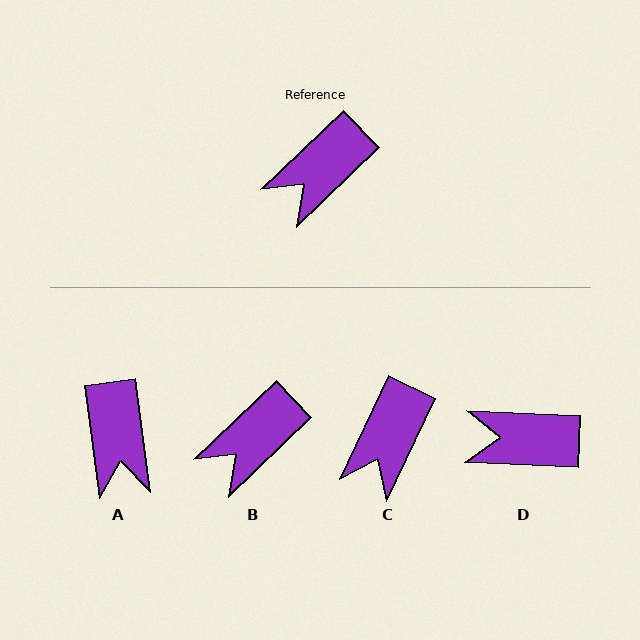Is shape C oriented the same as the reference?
No, it is off by about 21 degrees.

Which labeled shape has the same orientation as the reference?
B.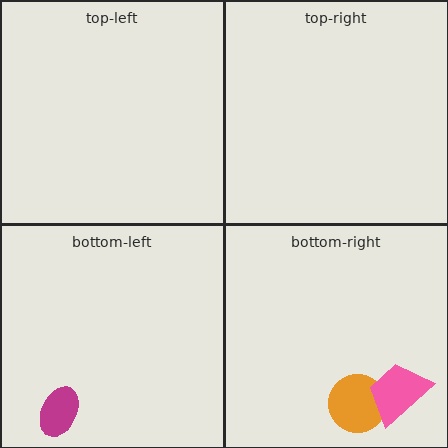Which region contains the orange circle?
The bottom-right region.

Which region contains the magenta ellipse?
The bottom-left region.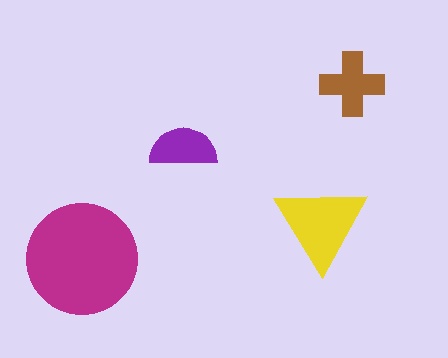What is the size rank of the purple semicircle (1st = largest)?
4th.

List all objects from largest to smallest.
The magenta circle, the yellow triangle, the brown cross, the purple semicircle.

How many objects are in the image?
There are 4 objects in the image.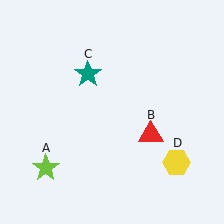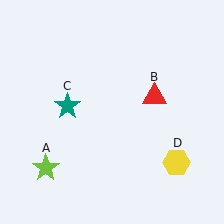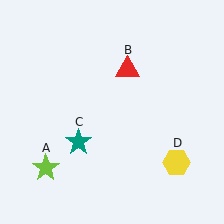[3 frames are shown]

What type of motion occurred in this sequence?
The red triangle (object B), teal star (object C) rotated counterclockwise around the center of the scene.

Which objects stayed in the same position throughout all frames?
Lime star (object A) and yellow hexagon (object D) remained stationary.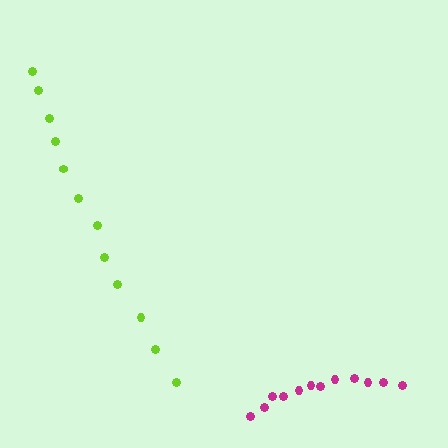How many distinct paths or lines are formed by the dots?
There are 2 distinct paths.